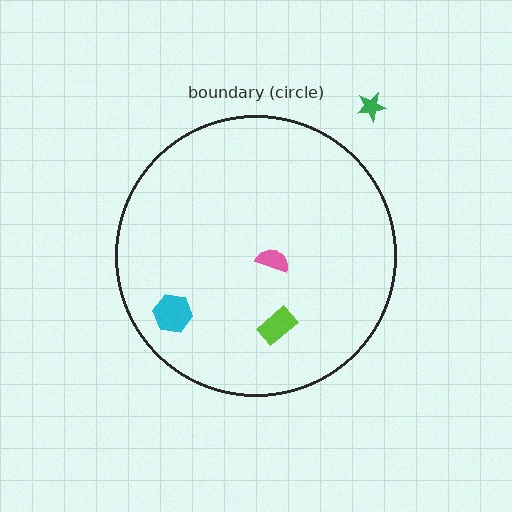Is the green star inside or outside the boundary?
Outside.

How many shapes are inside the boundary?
3 inside, 1 outside.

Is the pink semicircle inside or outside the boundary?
Inside.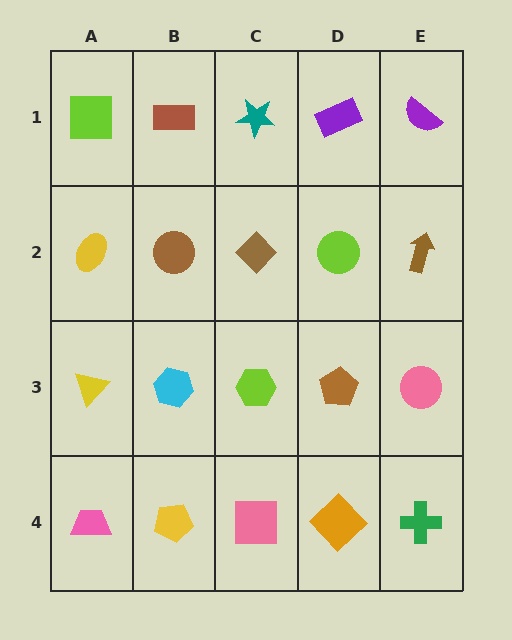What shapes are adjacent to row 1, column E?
A brown arrow (row 2, column E), a purple rectangle (row 1, column D).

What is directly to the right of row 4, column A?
A yellow pentagon.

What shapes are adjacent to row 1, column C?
A brown diamond (row 2, column C), a brown rectangle (row 1, column B), a purple rectangle (row 1, column D).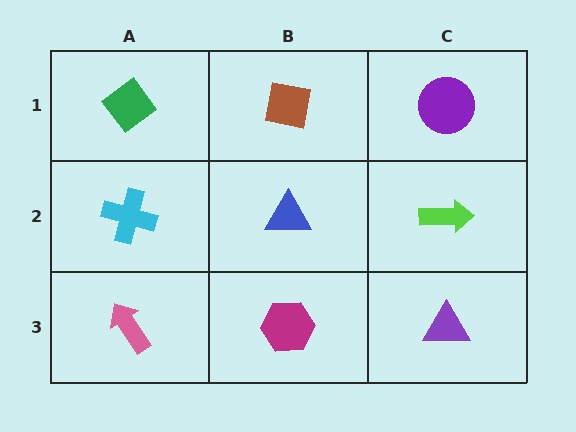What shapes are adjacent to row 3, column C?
A lime arrow (row 2, column C), a magenta hexagon (row 3, column B).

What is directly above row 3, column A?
A cyan cross.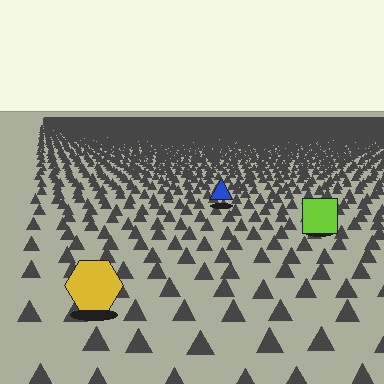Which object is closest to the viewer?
The yellow hexagon is closest. The texture marks near it are larger and more spread out.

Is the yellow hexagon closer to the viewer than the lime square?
Yes. The yellow hexagon is closer — you can tell from the texture gradient: the ground texture is coarser near it.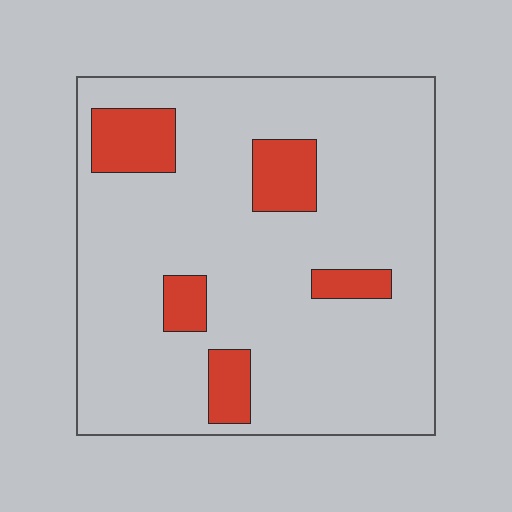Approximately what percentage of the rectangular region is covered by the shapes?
Approximately 15%.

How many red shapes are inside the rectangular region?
5.